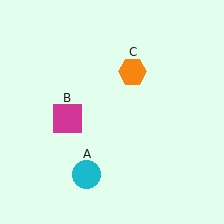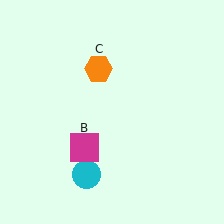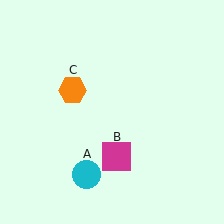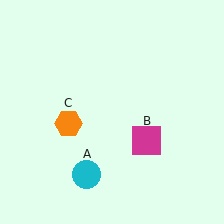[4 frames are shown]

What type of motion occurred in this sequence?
The magenta square (object B), orange hexagon (object C) rotated counterclockwise around the center of the scene.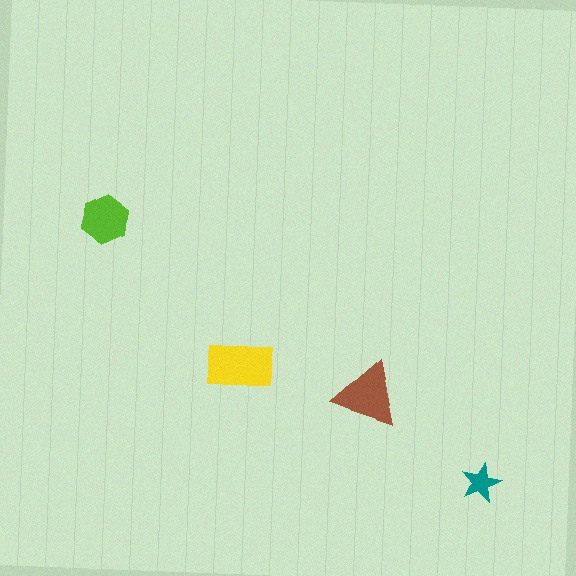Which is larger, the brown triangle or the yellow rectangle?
The yellow rectangle.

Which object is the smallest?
The teal star.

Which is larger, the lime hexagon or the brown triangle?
The brown triangle.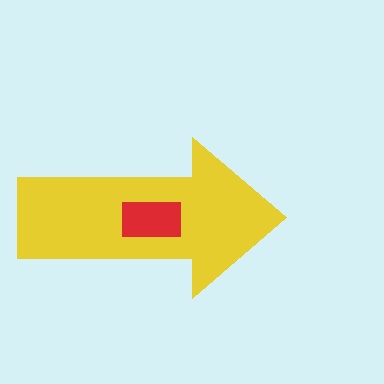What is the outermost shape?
The yellow arrow.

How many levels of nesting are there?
2.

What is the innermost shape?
The red rectangle.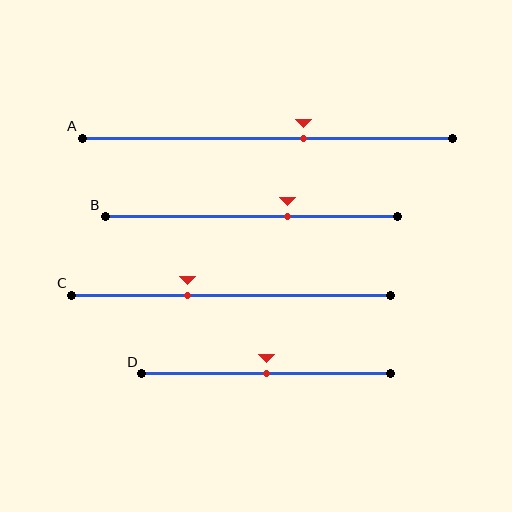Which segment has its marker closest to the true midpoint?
Segment D has its marker closest to the true midpoint.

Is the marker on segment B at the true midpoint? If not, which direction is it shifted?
No, the marker on segment B is shifted to the right by about 12% of the segment length.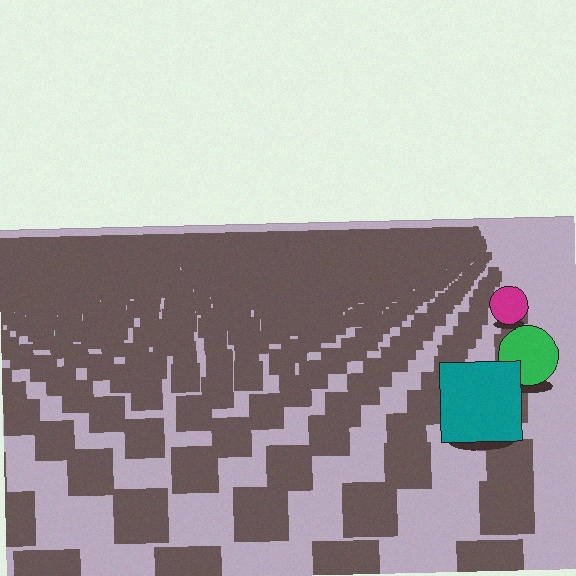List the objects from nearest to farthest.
From nearest to farthest: the teal square, the green circle, the magenta circle.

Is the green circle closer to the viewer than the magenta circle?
Yes. The green circle is closer — you can tell from the texture gradient: the ground texture is coarser near it.